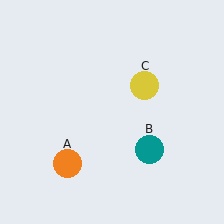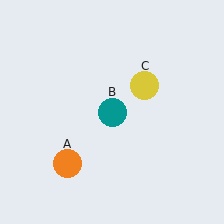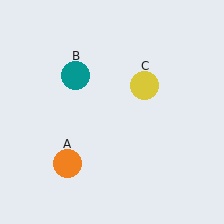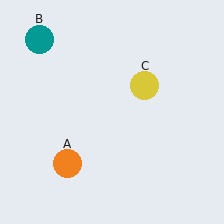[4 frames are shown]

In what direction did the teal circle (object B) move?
The teal circle (object B) moved up and to the left.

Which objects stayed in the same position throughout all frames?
Orange circle (object A) and yellow circle (object C) remained stationary.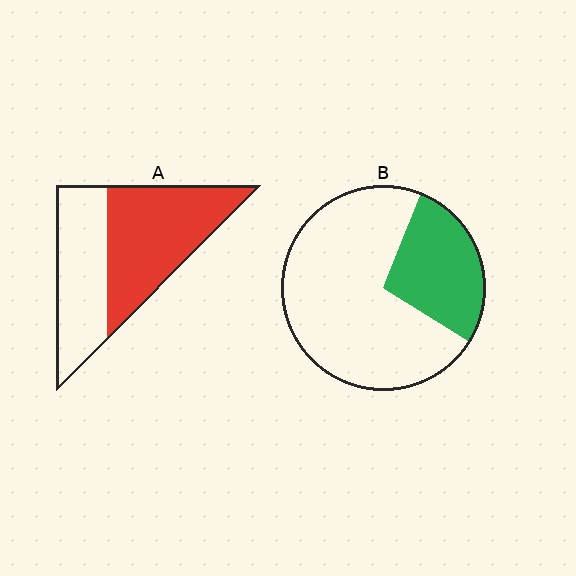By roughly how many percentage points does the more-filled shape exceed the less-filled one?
By roughly 30 percentage points (A over B).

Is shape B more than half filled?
No.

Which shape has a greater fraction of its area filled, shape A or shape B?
Shape A.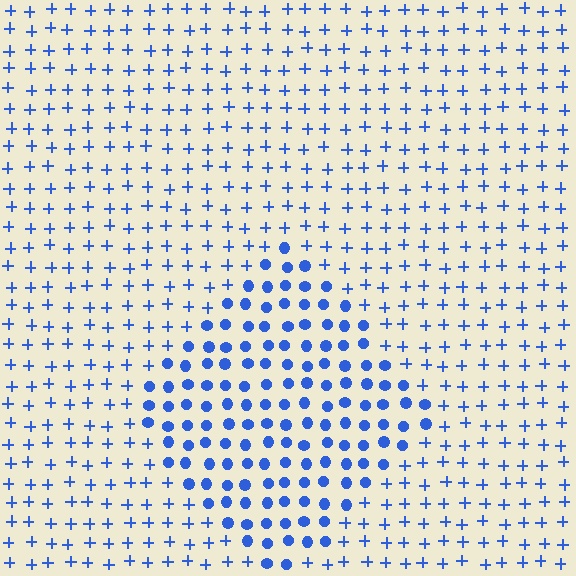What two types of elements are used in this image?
The image uses circles inside the diamond region and plus signs outside it.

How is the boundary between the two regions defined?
The boundary is defined by a change in element shape: circles inside vs. plus signs outside. All elements share the same color and spacing.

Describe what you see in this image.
The image is filled with small blue elements arranged in a uniform grid. A diamond-shaped region contains circles, while the surrounding area contains plus signs. The boundary is defined purely by the change in element shape.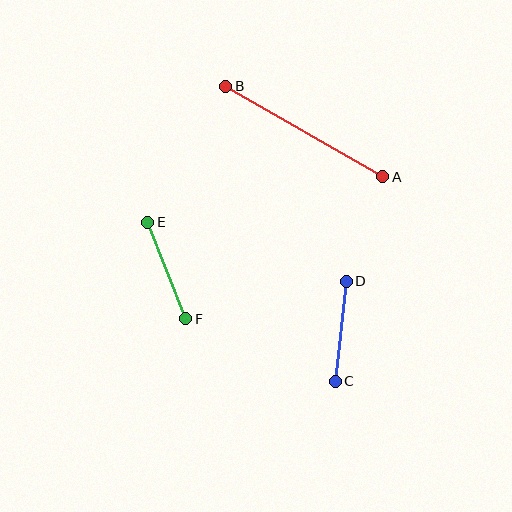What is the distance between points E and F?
The distance is approximately 103 pixels.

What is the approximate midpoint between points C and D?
The midpoint is at approximately (341, 331) pixels.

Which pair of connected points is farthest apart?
Points A and B are farthest apart.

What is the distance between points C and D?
The distance is approximately 101 pixels.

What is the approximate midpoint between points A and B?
The midpoint is at approximately (304, 131) pixels.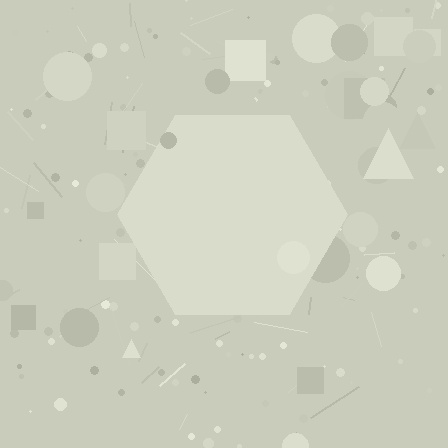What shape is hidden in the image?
A hexagon is hidden in the image.